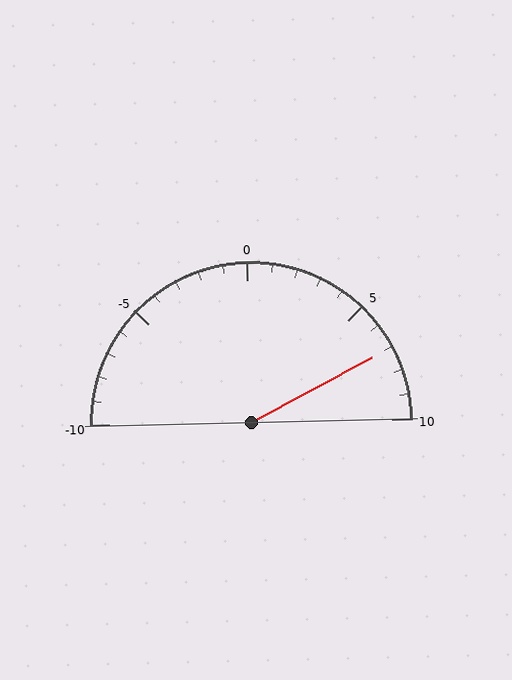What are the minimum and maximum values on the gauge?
The gauge ranges from -10 to 10.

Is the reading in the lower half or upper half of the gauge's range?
The reading is in the upper half of the range (-10 to 10).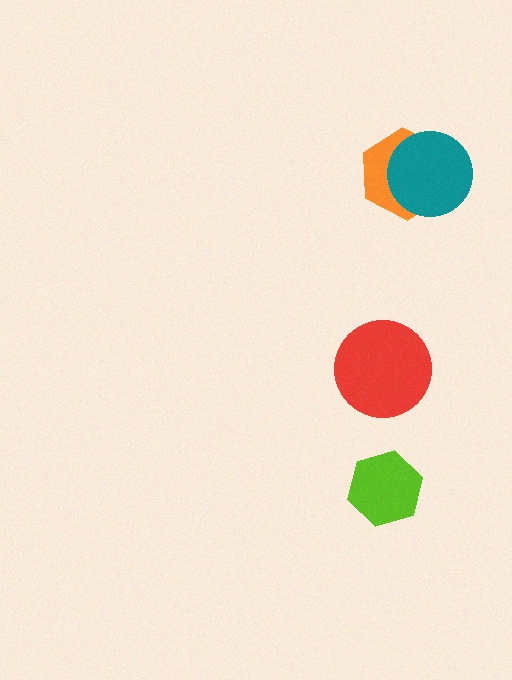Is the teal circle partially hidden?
No, no other shape covers it.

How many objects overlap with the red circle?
0 objects overlap with the red circle.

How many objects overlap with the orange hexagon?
1 object overlaps with the orange hexagon.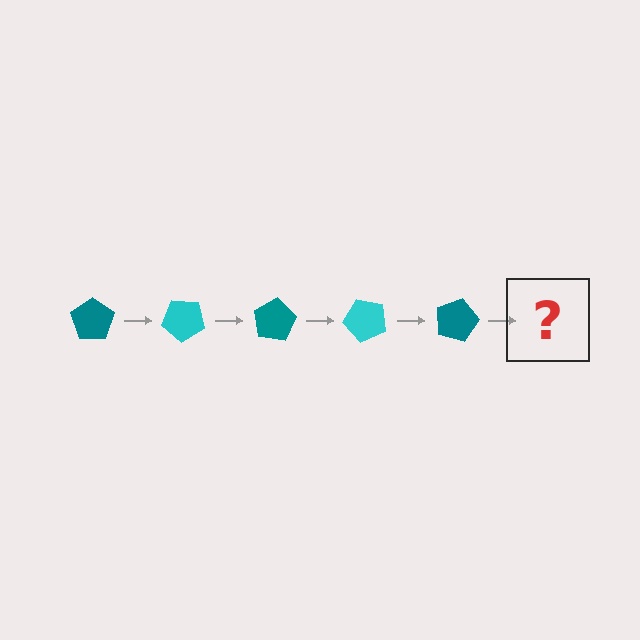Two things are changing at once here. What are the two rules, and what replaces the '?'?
The two rules are that it rotates 40 degrees each step and the color cycles through teal and cyan. The '?' should be a cyan pentagon, rotated 200 degrees from the start.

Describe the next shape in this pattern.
It should be a cyan pentagon, rotated 200 degrees from the start.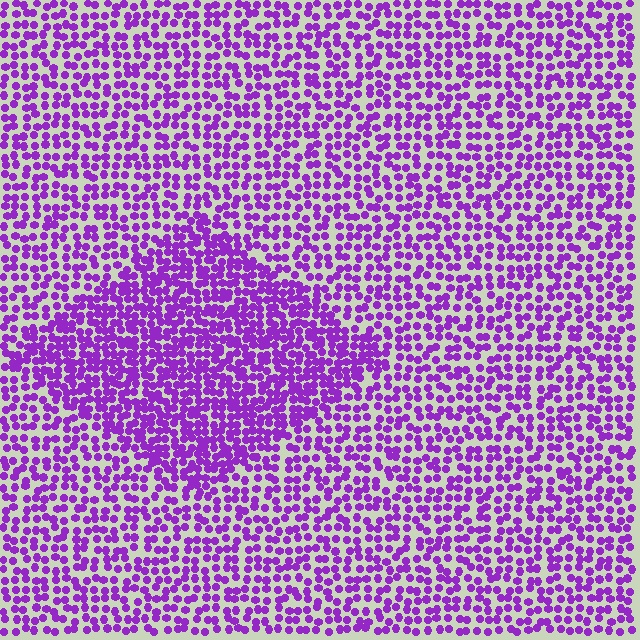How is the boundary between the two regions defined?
The boundary is defined by a change in element density (approximately 1.7x ratio). All elements are the same color, size, and shape.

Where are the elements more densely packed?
The elements are more densely packed inside the diamond boundary.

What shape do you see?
I see a diamond.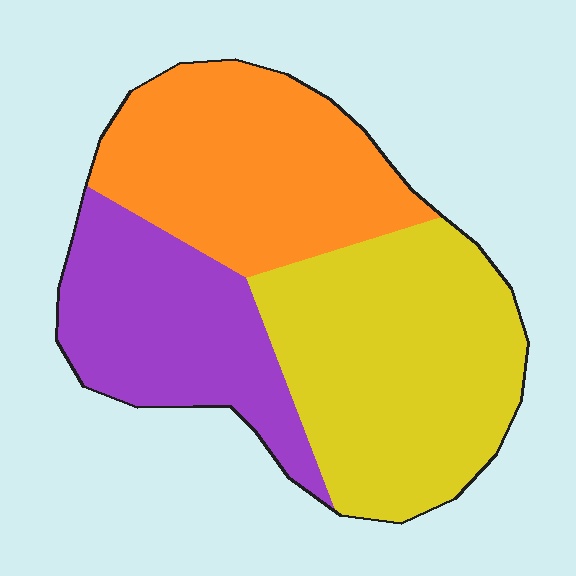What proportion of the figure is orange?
Orange covers around 35% of the figure.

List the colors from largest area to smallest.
From largest to smallest: yellow, orange, purple.